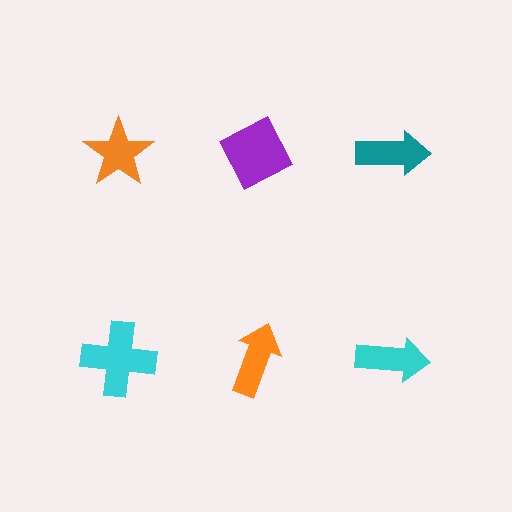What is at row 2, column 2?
An orange arrow.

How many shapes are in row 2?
3 shapes.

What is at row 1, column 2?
A purple diamond.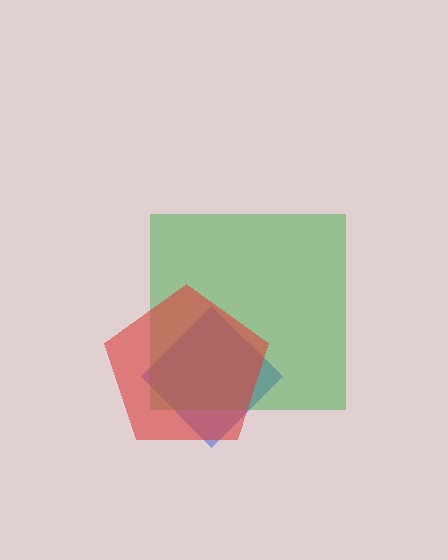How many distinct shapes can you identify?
There are 3 distinct shapes: a blue diamond, a green square, a red pentagon.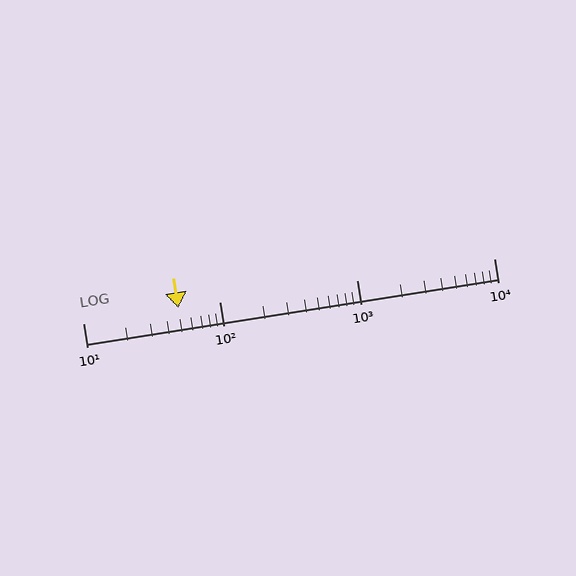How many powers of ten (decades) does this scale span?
The scale spans 3 decades, from 10 to 10000.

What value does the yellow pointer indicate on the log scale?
The pointer indicates approximately 50.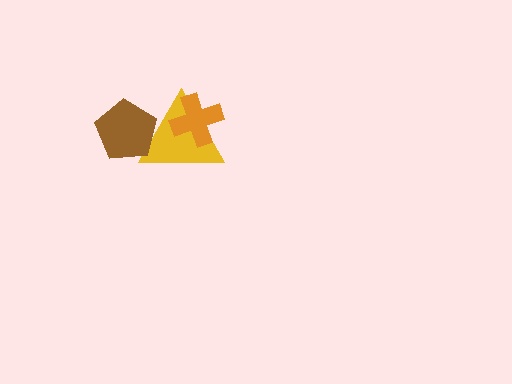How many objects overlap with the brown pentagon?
1 object overlaps with the brown pentagon.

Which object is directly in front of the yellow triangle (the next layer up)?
The brown pentagon is directly in front of the yellow triangle.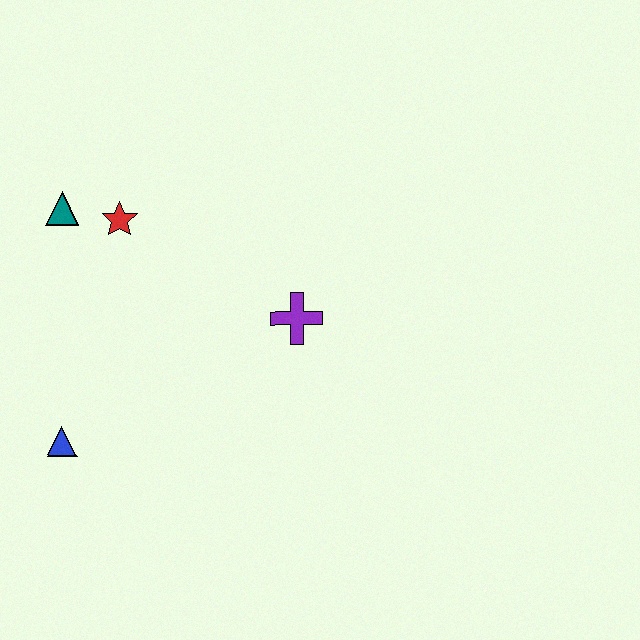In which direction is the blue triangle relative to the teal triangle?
The blue triangle is below the teal triangle.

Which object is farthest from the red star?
The blue triangle is farthest from the red star.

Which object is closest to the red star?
The teal triangle is closest to the red star.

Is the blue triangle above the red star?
No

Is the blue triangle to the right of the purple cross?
No